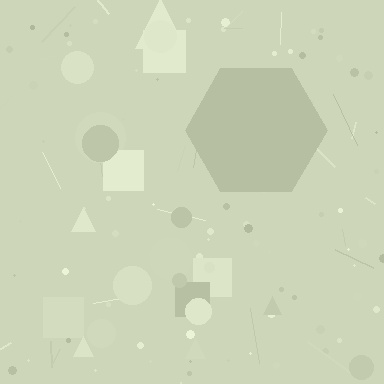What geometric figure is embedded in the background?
A hexagon is embedded in the background.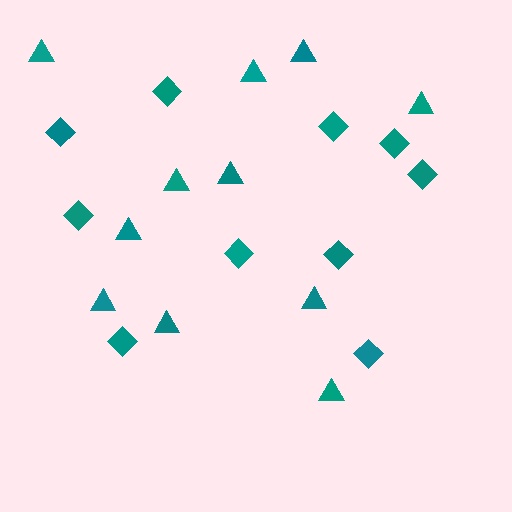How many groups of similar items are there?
There are 2 groups: one group of triangles (11) and one group of diamonds (10).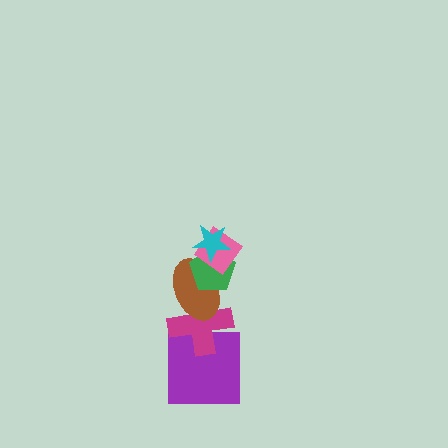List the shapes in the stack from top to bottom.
From top to bottom: the cyan star, the pink diamond, the green pentagon, the brown ellipse, the magenta cross, the purple square.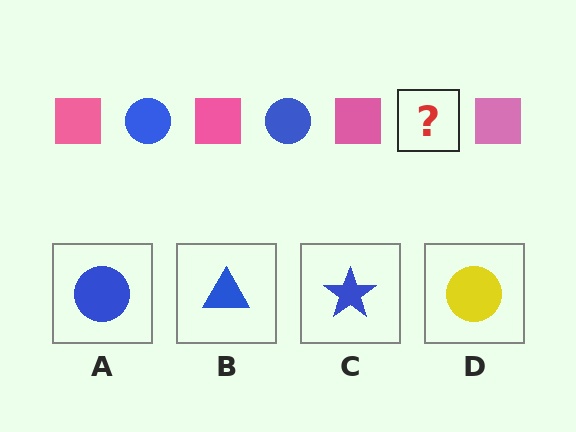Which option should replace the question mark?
Option A.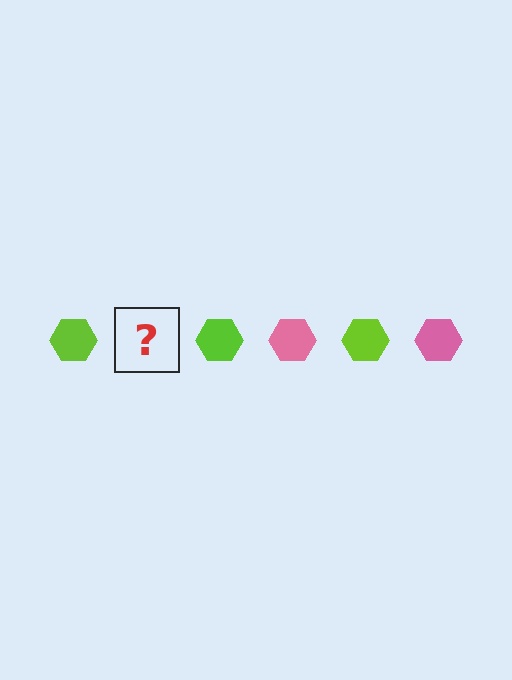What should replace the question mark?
The question mark should be replaced with a pink hexagon.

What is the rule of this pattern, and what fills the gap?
The rule is that the pattern cycles through lime, pink hexagons. The gap should be filled with a pink hexagon.